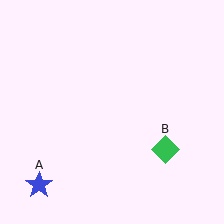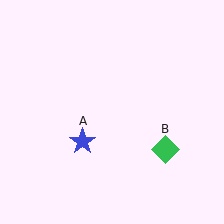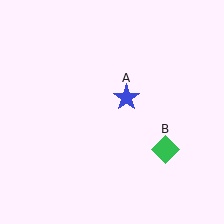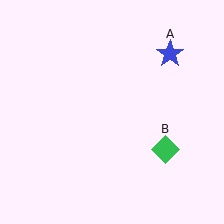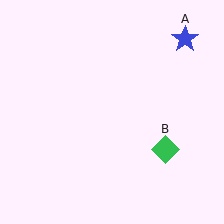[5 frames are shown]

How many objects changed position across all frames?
1 object changed position: blue star (object A).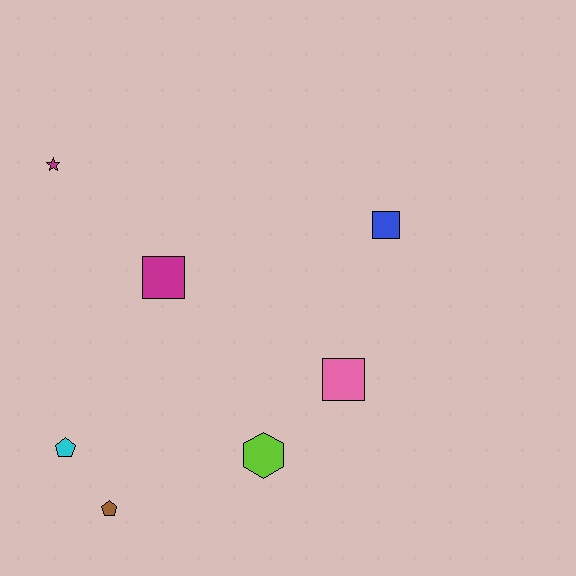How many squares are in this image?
There are 3 squares.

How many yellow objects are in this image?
There are no yellow objects.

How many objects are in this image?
There are 7 objects.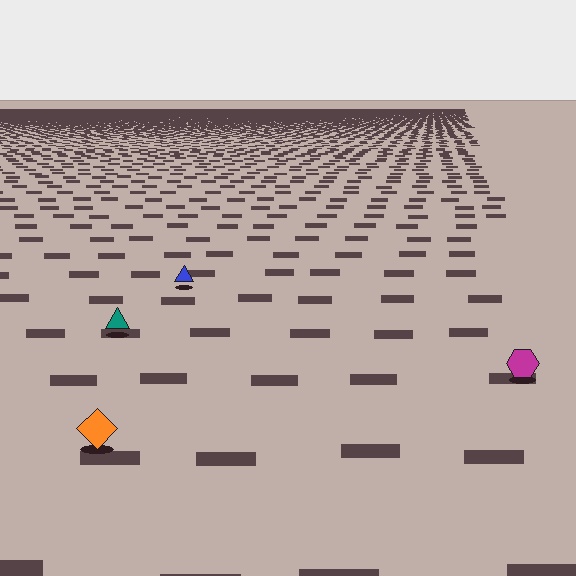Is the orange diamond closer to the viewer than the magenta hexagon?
Yes. The orange diamond is closer — you can tell from the texture gradient: the ground texture is coarser near it.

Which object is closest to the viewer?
The orange diamond is closest. The texture marks near it are larger and more spread out.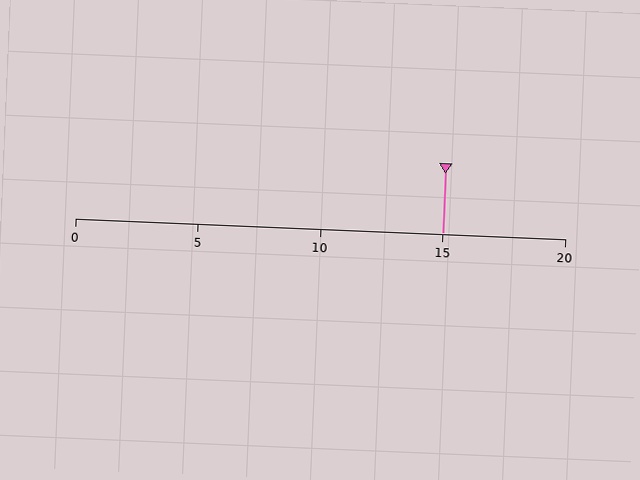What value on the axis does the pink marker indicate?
The marker indicates approximately 15.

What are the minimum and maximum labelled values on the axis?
The axis runs from 0 to 20.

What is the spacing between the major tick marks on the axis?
The major ticks are spaced 5 apart.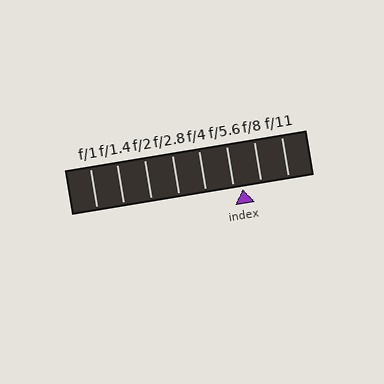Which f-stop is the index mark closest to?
The index mark is closest to f/5.6.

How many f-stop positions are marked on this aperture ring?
There are 8 f-stop positions marked.